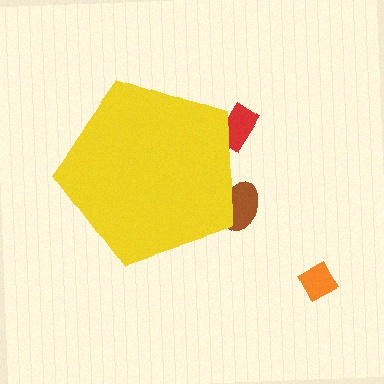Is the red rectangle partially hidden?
Yes, the red rectangle is partially hidden behind the yellow pentagon.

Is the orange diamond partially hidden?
No, the orange diamond is fully visible.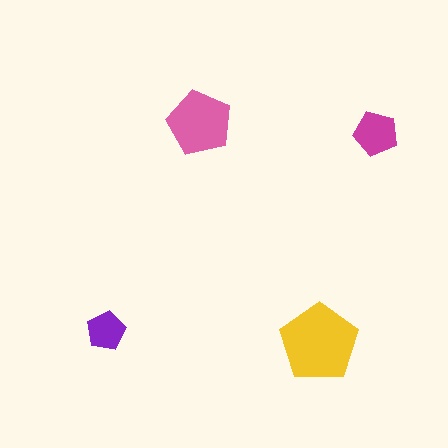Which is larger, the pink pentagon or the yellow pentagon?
The yellow one.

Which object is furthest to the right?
The magenta pentagon is rightmost.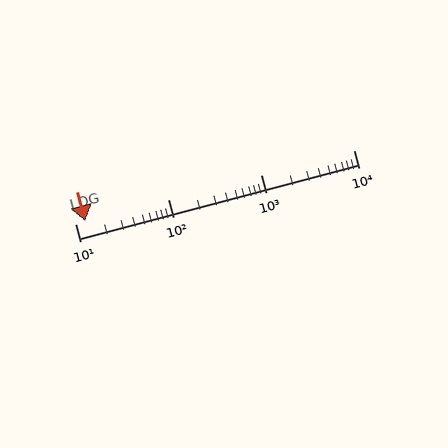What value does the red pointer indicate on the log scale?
The pointer indicates approximately 13.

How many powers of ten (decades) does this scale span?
The scale spans 3 decades, from 10 to 10000.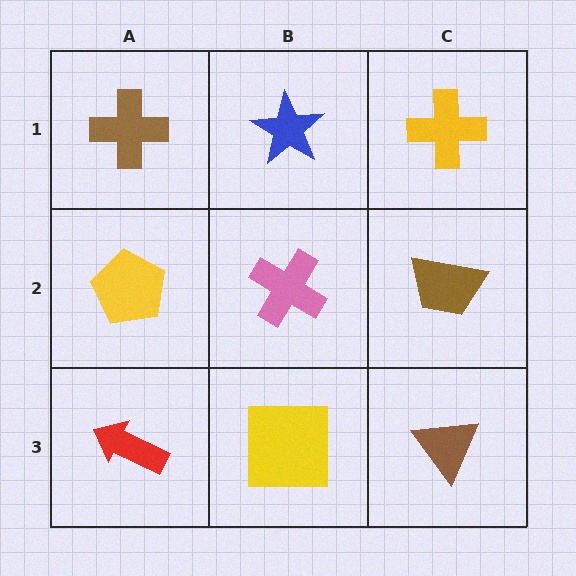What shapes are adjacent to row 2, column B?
A blue star (row 1, column B), a yellow square (row 3, column B), a yellow pentagon (row 2, column A), a brown trapezoid (row 2, column C).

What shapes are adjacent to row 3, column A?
A yellow pentagon (row 2, column A), a yellow square (row 3, column B).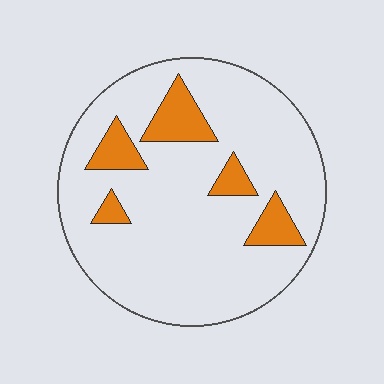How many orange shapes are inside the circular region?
5.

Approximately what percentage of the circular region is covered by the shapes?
Approximately 15%.